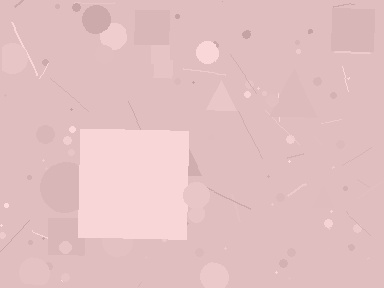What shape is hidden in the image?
A square is hidden in the image.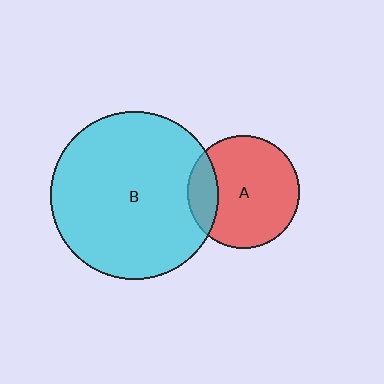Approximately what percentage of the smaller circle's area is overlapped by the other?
Approximately 20%.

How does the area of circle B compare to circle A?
Approximately 2.2 times.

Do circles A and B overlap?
Yes.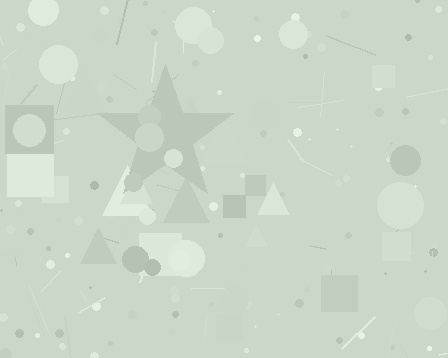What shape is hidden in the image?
A star is hidden in the image.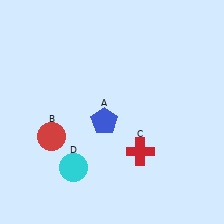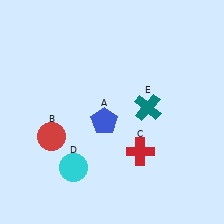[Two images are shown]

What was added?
A teal cross (E) was added in Image 2.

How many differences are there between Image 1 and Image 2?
There is 1 difference between the two images.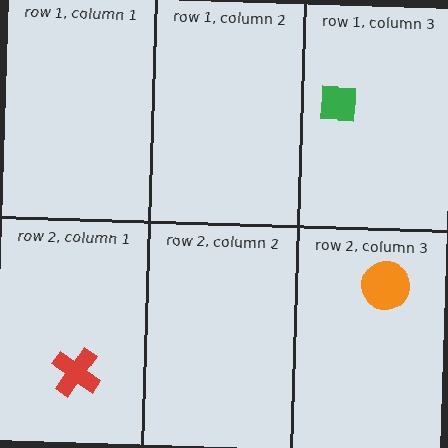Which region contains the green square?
The row 1, column 3 region.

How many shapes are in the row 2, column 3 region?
1.